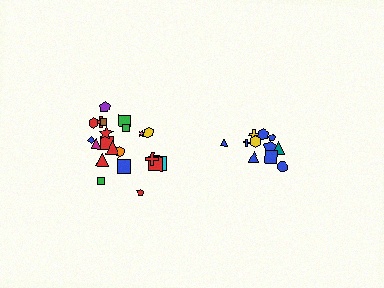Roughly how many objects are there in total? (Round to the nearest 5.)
Roughly 35 objects in total.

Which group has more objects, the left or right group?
The left group.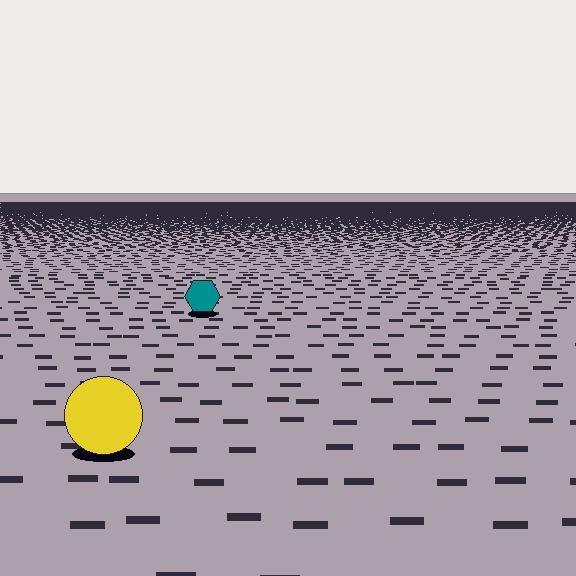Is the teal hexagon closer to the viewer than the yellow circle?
No. The yellow circle is closer — you can tell from the texture gradient: the ground texture is coarser near it.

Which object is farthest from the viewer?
The teal hexagon is farthest from the viewer. It appears smaller and the ground texture around it is denser.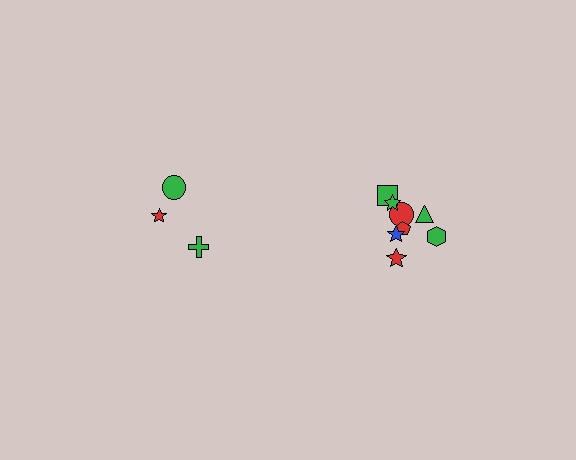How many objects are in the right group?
There are 8 objects.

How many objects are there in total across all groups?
There are 11 objects.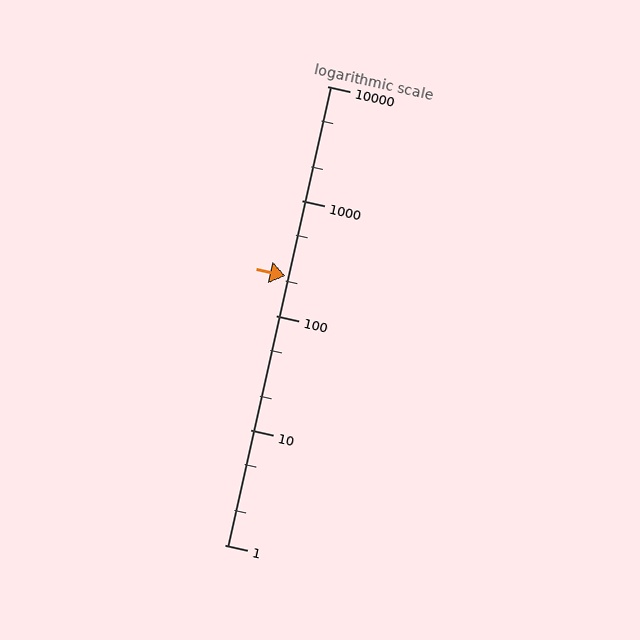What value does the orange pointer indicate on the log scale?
The pointer indicates approximately 220.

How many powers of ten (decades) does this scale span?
The scale spans 4 decades, from 1 to 10000.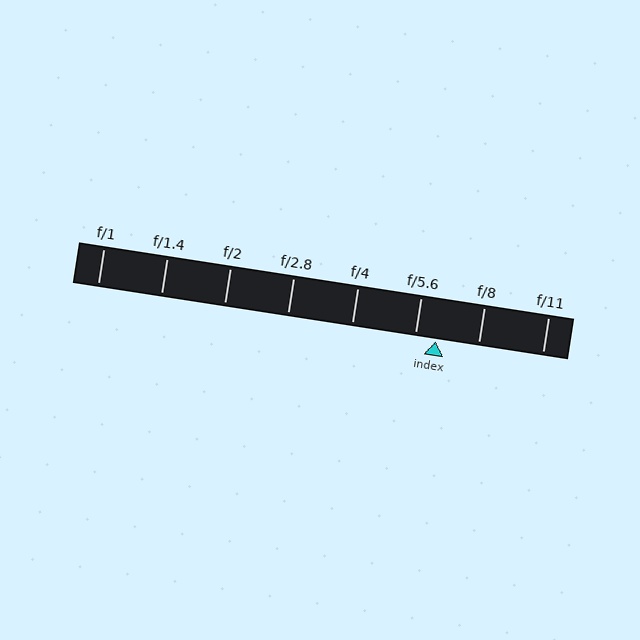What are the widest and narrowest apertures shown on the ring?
The widest aperture shown is f/1 and the narrowest is f/11.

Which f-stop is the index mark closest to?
The index mark is closest to f/5.6.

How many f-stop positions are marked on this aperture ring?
There are 8 f-stop positions marked.